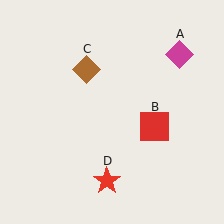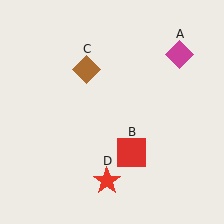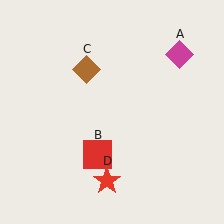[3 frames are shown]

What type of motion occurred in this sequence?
The red square (object B) rotated clockwise around the center of the scene.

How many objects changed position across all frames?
1 object changed position: red square (object B).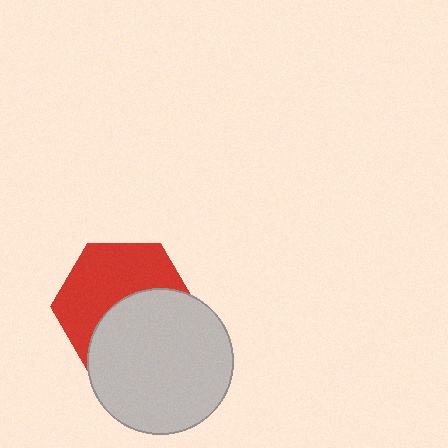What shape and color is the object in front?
The object in front is a light gray circle.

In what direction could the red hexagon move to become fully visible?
The red hexagon could move up. That would shift it out from behind the light gray circle entirely.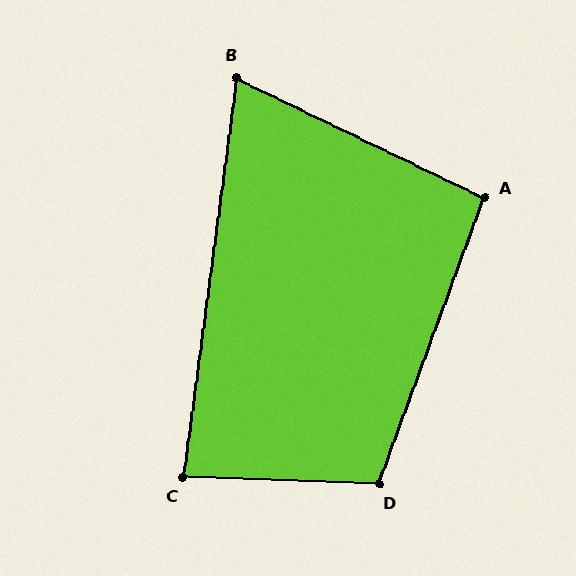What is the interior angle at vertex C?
Approximately 84 degrees (acute).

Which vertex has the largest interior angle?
D, at approximately 108 degrees.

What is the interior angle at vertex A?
Approximately 96 degrees (obtuse).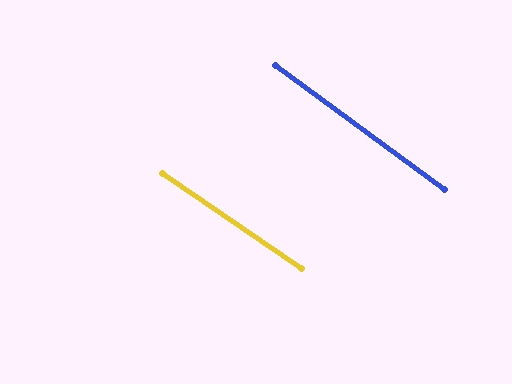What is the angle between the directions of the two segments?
Approximately 2 degrees.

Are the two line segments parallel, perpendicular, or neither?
Parallel — their directions differ by only 1.8°.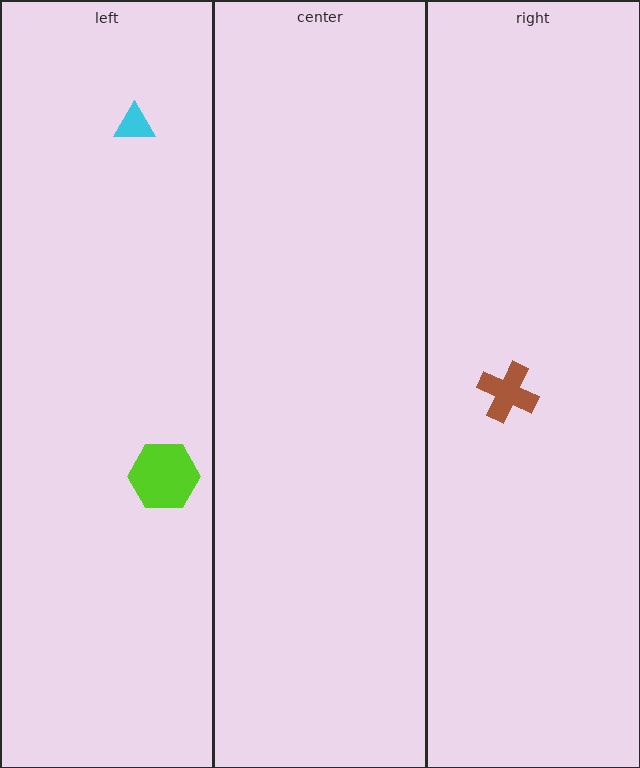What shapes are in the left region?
The cyan triangle, the lime hexagon.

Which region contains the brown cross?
The right region.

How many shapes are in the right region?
1.